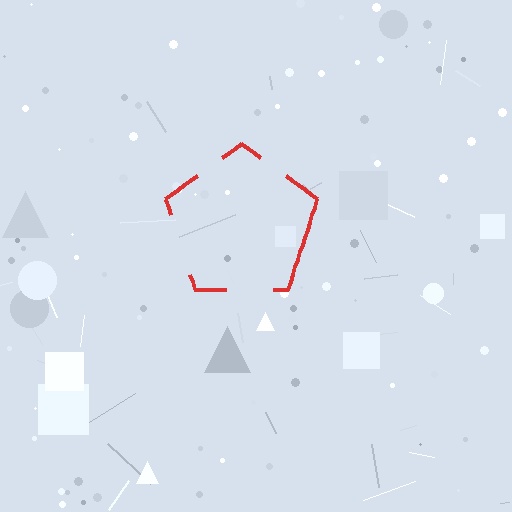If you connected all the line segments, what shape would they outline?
They would outline a pentagon.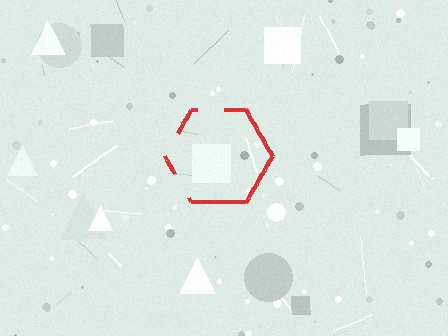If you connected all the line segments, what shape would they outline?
They would outline a hexagon.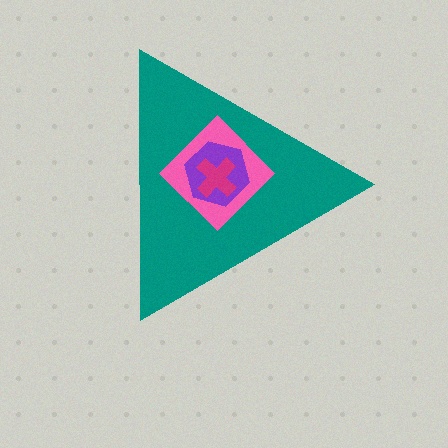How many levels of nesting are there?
4.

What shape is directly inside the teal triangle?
The pink diamond.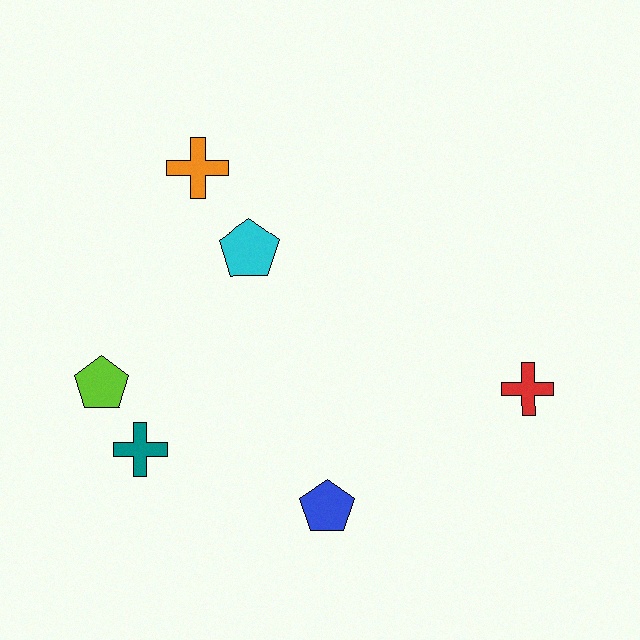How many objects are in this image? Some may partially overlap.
There are 6 objects.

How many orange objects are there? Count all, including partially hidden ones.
There is 1 orange object.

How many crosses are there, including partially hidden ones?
There are 3 crosses.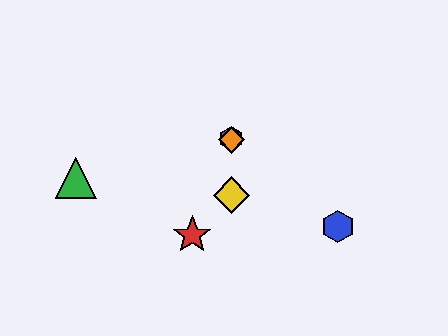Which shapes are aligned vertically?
The yellow diamond, the purple hexagon, the orange diamond are aligned vertically.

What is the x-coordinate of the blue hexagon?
The blue hexagon is at x≈338.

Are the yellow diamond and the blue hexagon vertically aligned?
No, the yellow diamond is at x≈231 and the blue hexagon is at x≈338.